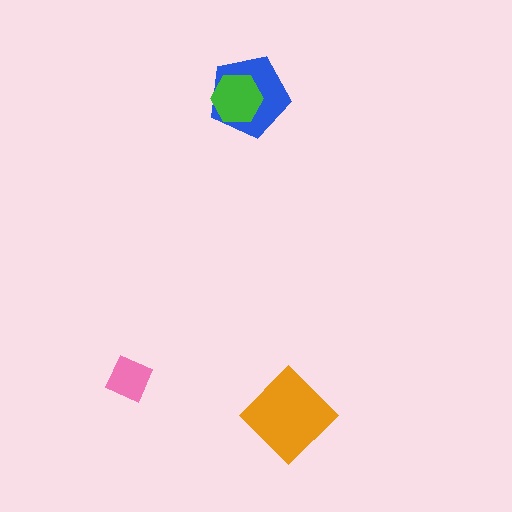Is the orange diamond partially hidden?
No, no other shape covers it.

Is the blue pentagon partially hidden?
Yes, it is partially covered by another shape.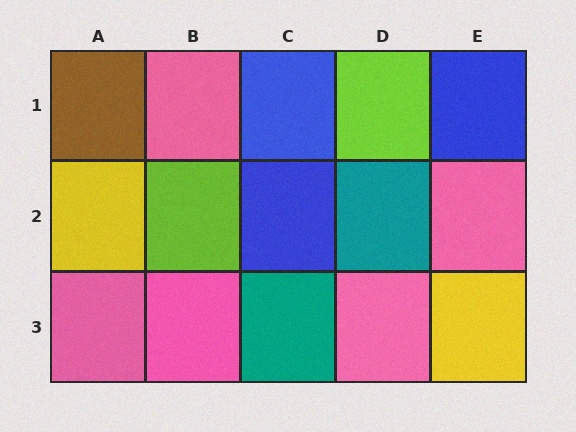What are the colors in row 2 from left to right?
Yellow, lime, blue, teal, pink.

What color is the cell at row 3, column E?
Yellow.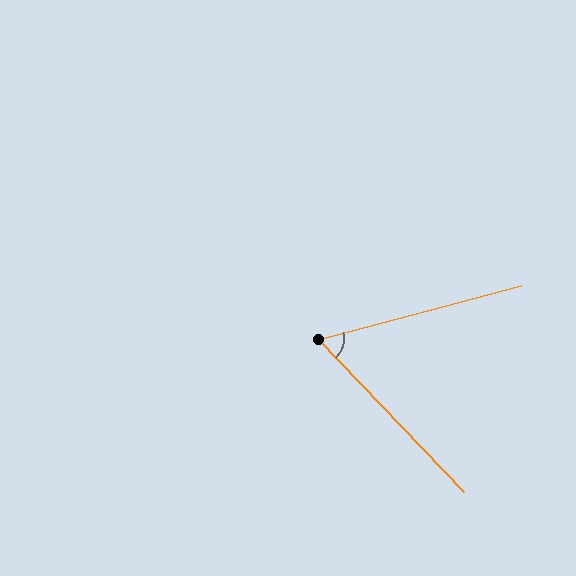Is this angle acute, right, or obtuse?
It is acute.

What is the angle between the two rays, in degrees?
Approximately 61 degrees.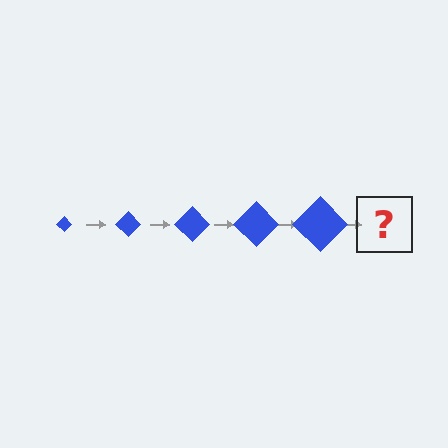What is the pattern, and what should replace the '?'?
The pattern is that the diamond gets progressively larger each step. The '?' should be a blue diamond, larger than the previous one.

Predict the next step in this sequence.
The next step is a blue diamond, larger than the previous one.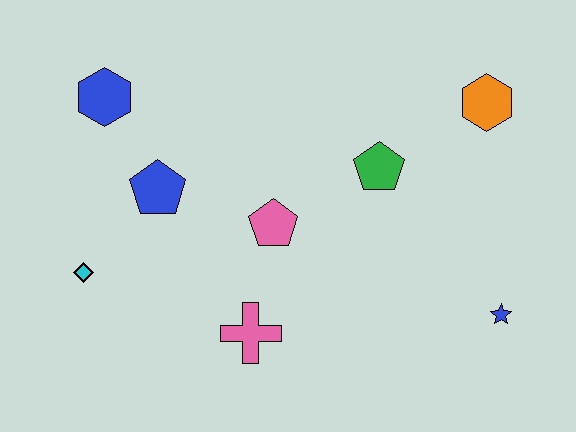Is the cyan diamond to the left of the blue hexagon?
Yes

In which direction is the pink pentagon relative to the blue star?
The pink pentagon is to the left of the blue star.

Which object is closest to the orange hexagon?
The green pentagon is closest to the orange hexagon.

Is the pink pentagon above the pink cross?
Yes